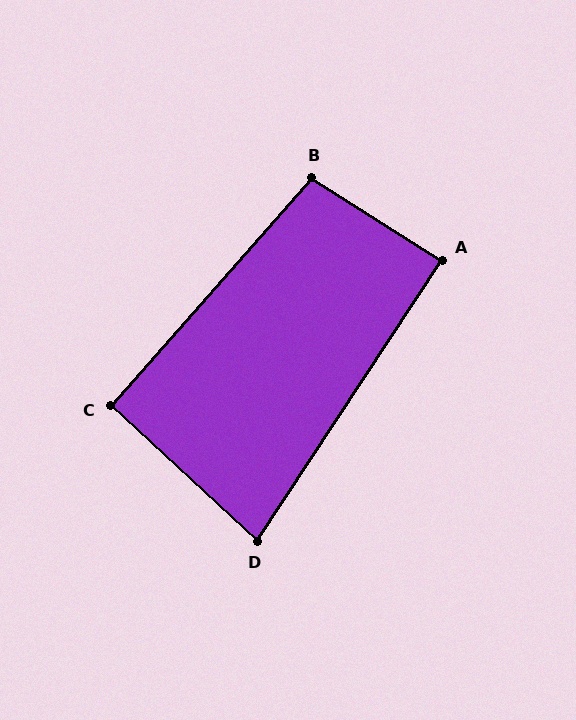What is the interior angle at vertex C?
Approximately 91 degrees (approximately right).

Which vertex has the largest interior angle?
B, at approximately 99 degrees.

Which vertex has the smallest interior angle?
D, at approximately 81 degrees.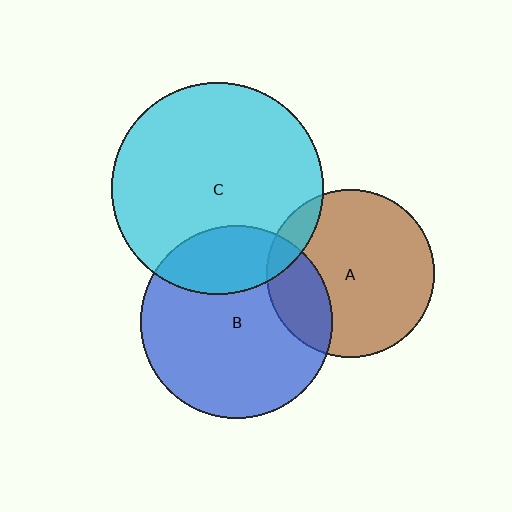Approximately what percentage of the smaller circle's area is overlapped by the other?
Approximately 25%.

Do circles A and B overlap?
Yes.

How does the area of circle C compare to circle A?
Approximately 1.6 times.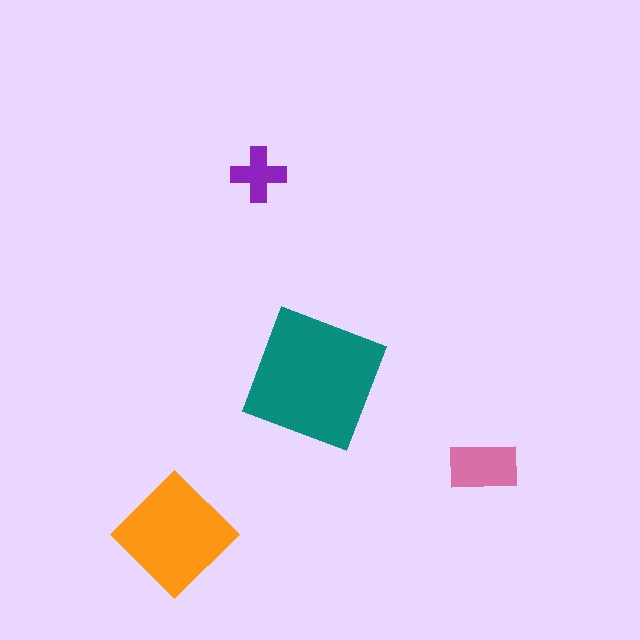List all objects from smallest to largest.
The purple cross, the pink rectangle, the orange diamond, the teal square.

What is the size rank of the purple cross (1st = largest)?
4th.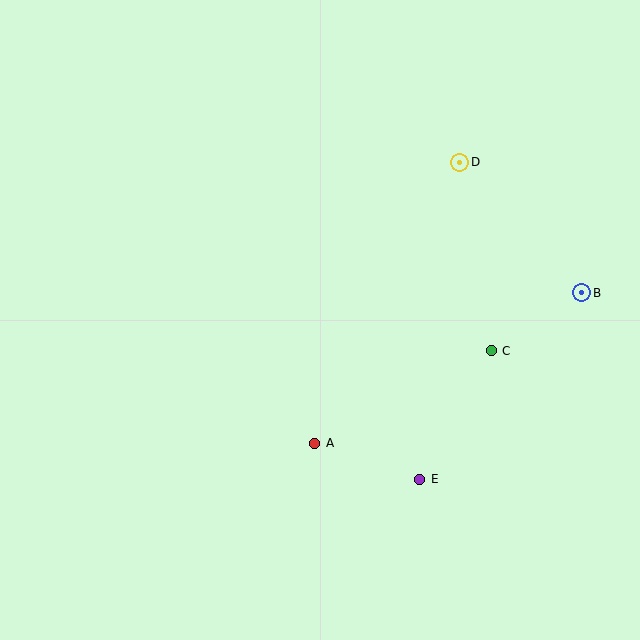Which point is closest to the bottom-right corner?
Point E is closest to the bottom-right corner.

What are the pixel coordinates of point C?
Point C is at (491, 351).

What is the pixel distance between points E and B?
The distance between E and B is 247 pixels.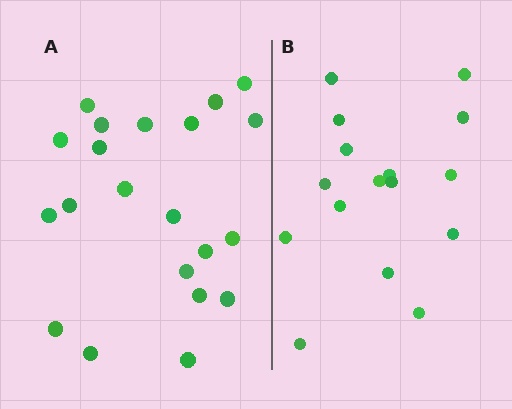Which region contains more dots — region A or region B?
Region A (the left region) has more dots.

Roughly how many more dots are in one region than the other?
Region A has about 5 more dots than region B.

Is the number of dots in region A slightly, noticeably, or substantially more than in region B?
Region A has noticeably more, but not dramatically so. The ratio is roughly 1.3 to 1.